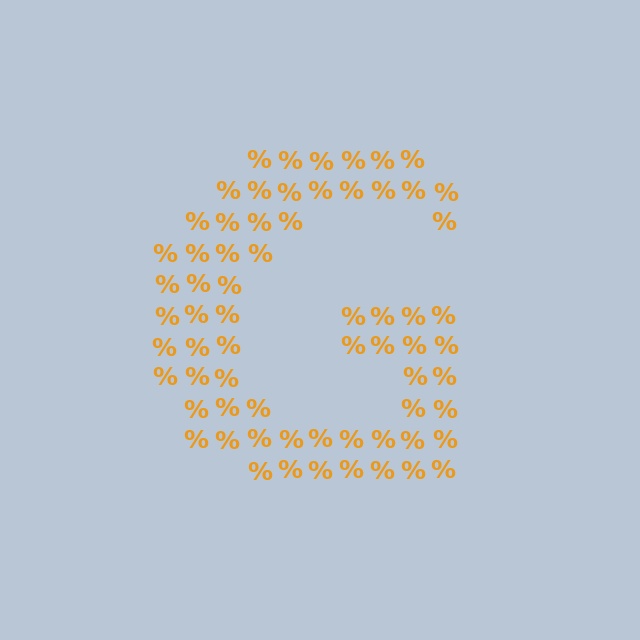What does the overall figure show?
The overall figure shows the letter G.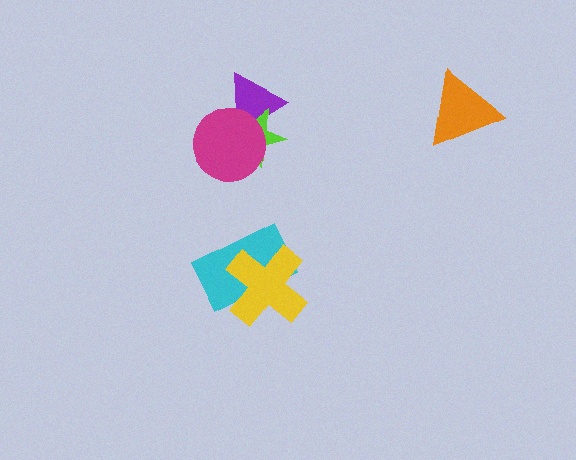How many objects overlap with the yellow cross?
1 object overlaps with the yellow cross.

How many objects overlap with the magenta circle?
2 objects overlap with the magenta circle.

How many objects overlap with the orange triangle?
0 objects overlap with the orange triangle.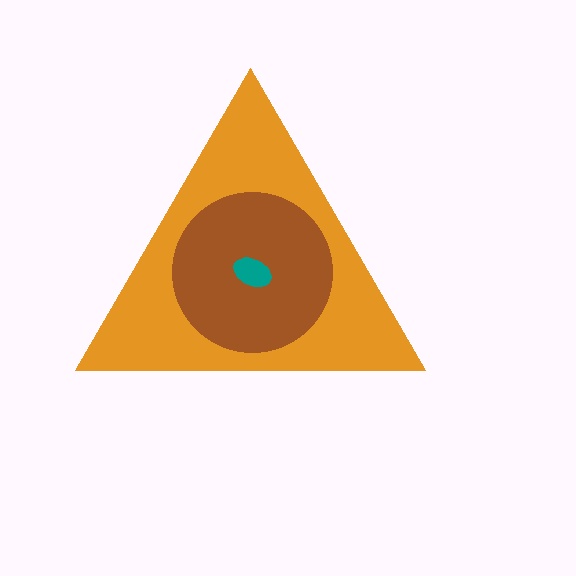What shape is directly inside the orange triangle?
The brown circle.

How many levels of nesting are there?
3.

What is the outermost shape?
The orange triangle.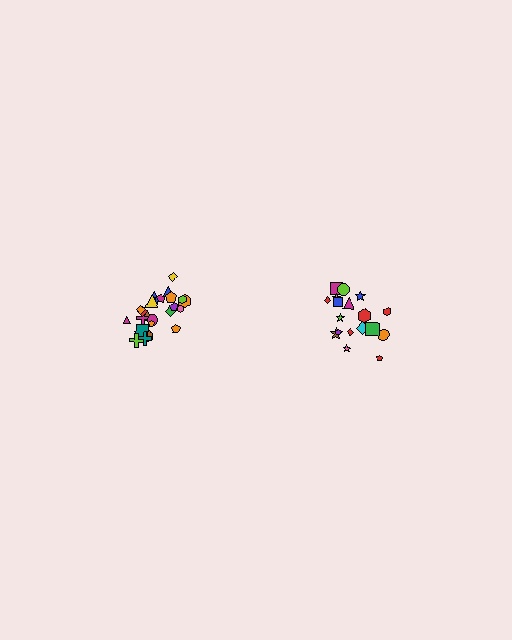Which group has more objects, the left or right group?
The left group.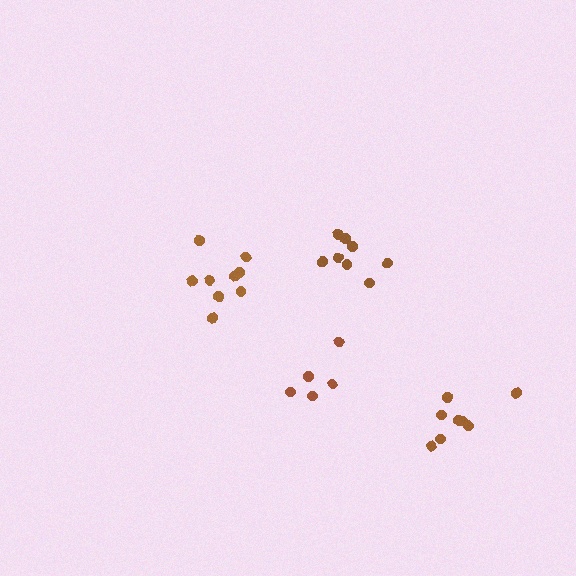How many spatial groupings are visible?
There are 4 spatial groupings.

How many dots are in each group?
Group 1: 9 dots, Group 2: 5 dots, Group 3: 8 dots, Group 4: 8 dots (30 total).